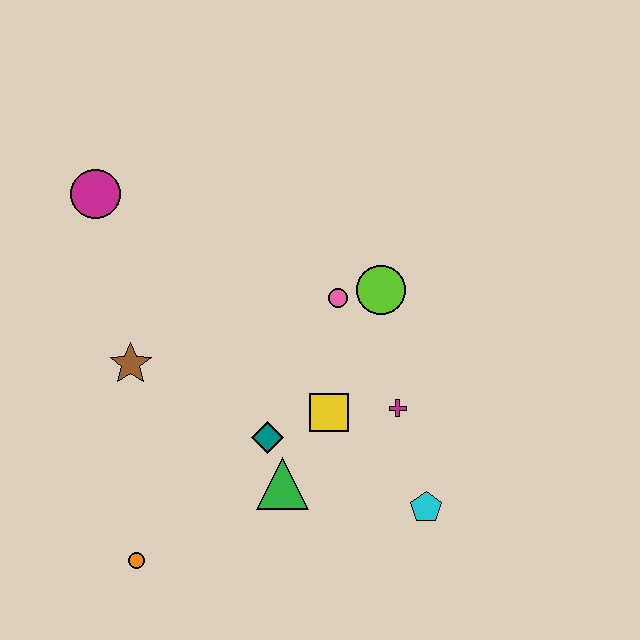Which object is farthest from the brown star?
The cyan pentagon is farthest from the brown star.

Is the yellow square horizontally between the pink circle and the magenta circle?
Yes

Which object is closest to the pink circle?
The lime circle is closest to the pink circle.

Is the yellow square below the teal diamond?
No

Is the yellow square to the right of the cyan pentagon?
No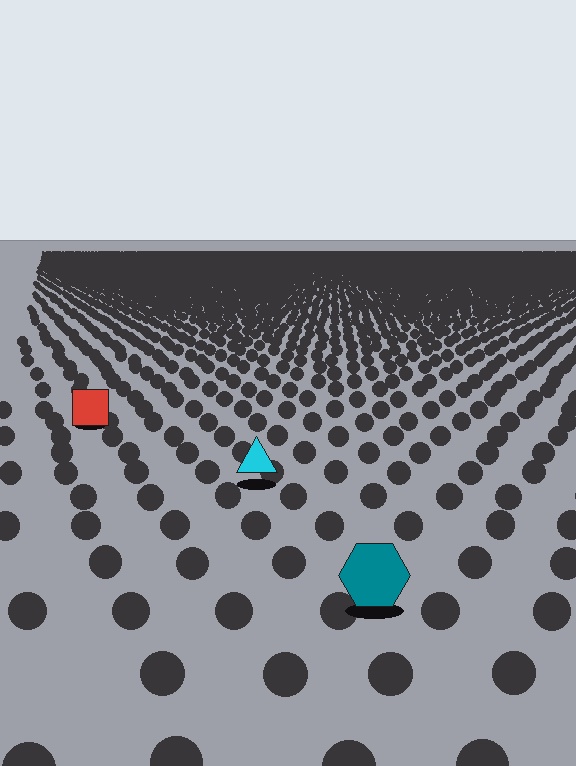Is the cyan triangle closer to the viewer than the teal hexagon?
No. The teal hexagon is closer — you can tell from the texture gradient: the ground texture is coarser near it.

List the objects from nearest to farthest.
From nearest to farthest: the teal hexagon, the cyan triangle, the red square.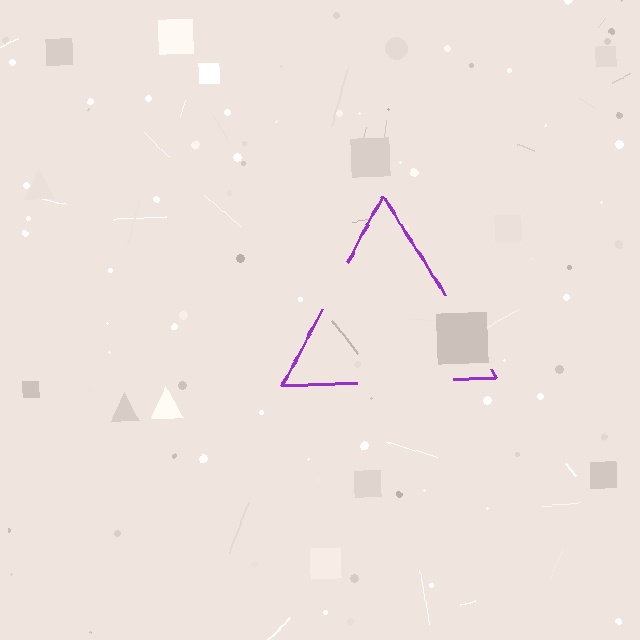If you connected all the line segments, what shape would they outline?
They would outline a triangle.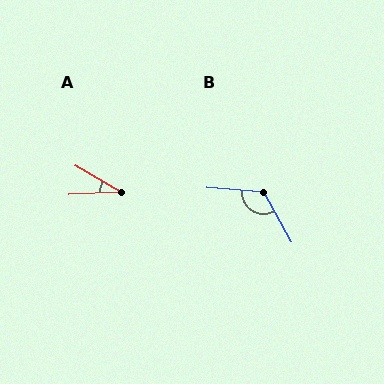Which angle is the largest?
B, at approximately 124 degrees.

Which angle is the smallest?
A, at approximately 33 degrees.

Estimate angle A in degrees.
Approximately 33 degrees.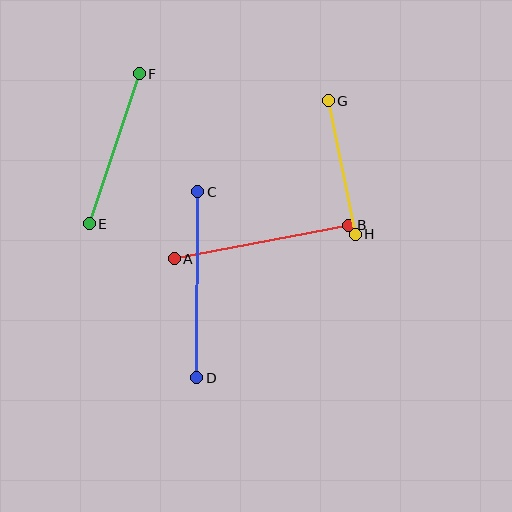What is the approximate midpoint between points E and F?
The midpoint is at approximately (114, 149) pixels.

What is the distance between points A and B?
The distance is approximately 177 pixels.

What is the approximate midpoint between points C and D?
The midpoint is at approximately (197, 285) pixels.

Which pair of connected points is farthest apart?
Points C and D are farthest apart.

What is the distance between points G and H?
The distance is approximately 136 pixels.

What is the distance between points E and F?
The distance is approximately 158 pixels.